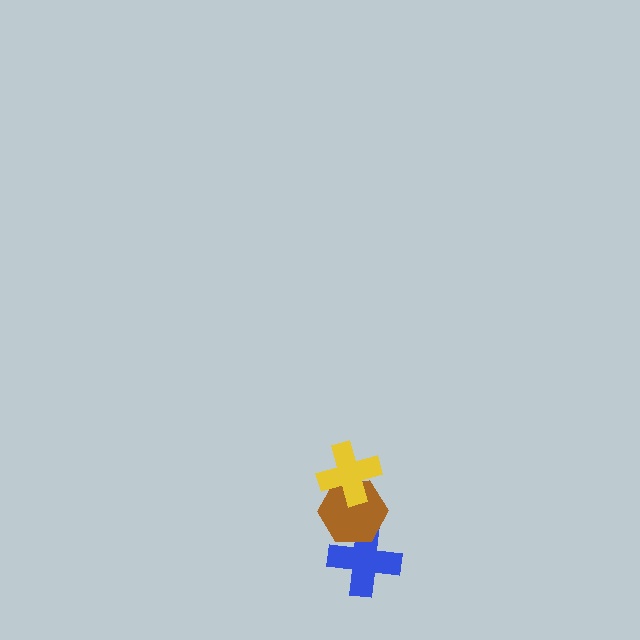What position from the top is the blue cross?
The blue cross is 3rd from the top.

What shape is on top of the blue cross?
The brown hexagon is on top of the blue cross.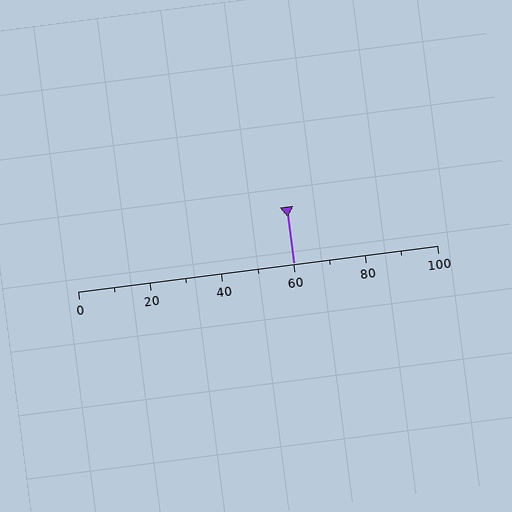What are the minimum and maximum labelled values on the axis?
The axis runs from 0 to 100.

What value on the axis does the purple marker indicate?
The marker indicates approximately 60.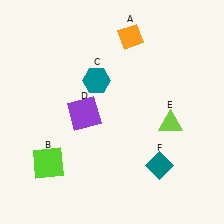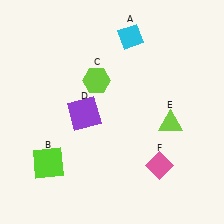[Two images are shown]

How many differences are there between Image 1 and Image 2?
There are 3 differences between the two images.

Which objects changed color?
A changed from orange to cyan. C changed from teal to lime. F changed from teal to pink.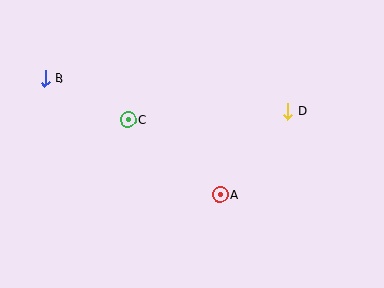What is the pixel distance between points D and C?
The distance between D and C is 160 pixels.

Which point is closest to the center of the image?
Point A at (220, 195) is closest to the center.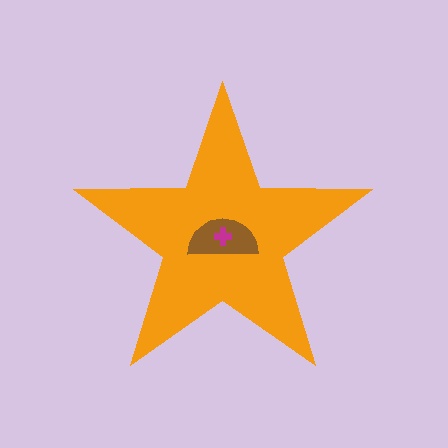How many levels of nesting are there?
3.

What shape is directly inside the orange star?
The brown semicircle.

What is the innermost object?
The magenta cross.